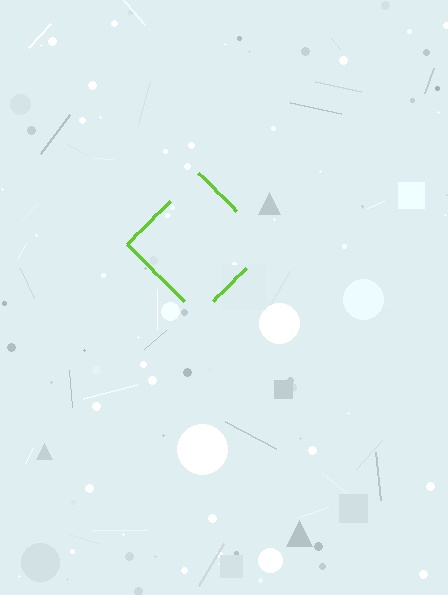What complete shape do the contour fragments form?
The contour fragments form a diamond.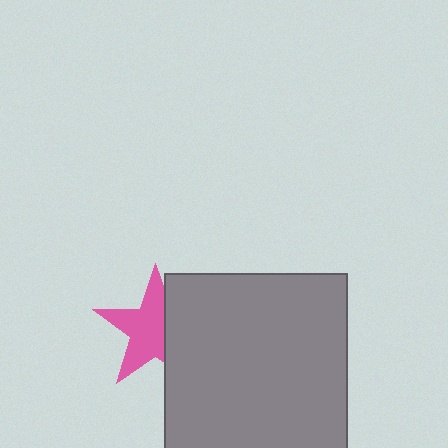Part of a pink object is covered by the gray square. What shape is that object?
It is a star.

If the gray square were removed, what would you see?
You would see the complete pink star.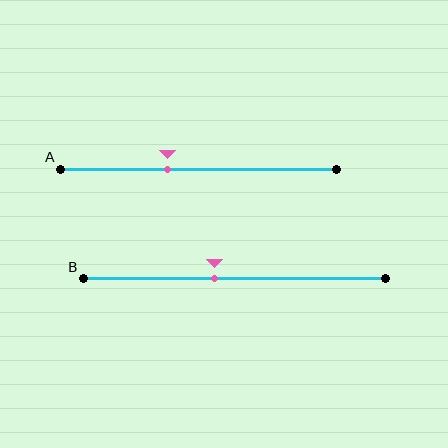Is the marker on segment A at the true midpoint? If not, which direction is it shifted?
No, the marker on segment A is shifted to the left by about 11% of the segment length.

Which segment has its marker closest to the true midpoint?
Segment B has its marker closest to the true midpoint.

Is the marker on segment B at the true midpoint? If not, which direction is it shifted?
No, the marker on segment B is shifted to the left by about 6% of the segment length.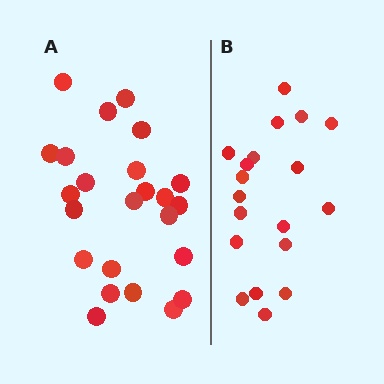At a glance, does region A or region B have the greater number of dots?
Region A (the left region) has more dots.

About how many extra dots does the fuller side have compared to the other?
Region A has about 5 more dots than region B.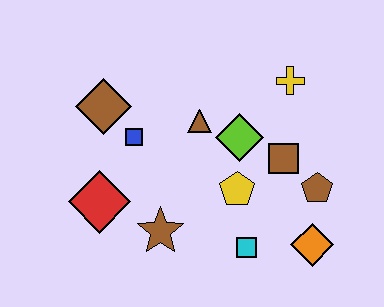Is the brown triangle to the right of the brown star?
Yes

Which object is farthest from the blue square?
The orange diamond is farthest from the blue square.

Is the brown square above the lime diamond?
No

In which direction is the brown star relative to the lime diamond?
The brown star is below the lime diamond.